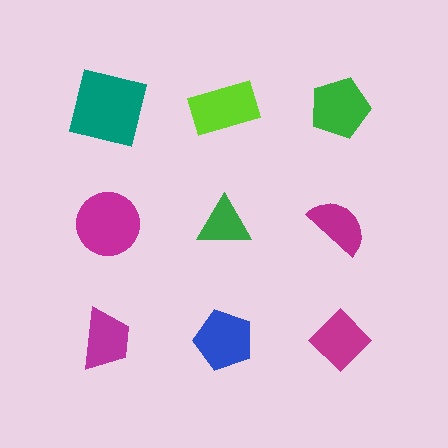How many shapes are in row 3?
3 shapes.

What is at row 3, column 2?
A blue pentagon.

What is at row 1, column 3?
A green pentagon.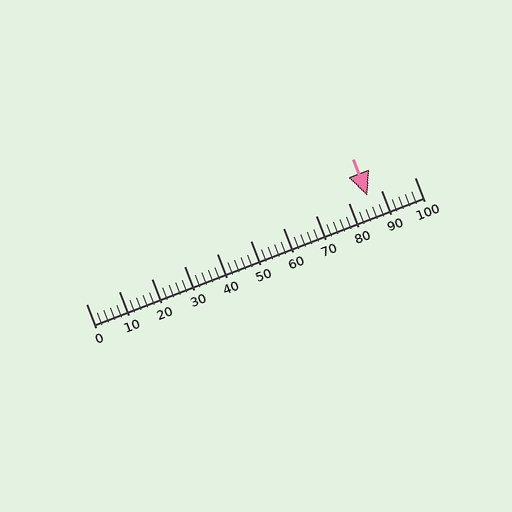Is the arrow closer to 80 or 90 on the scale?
The arrow is closer to 90.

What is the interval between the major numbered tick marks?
The major tick marks are spaced 10 units apart.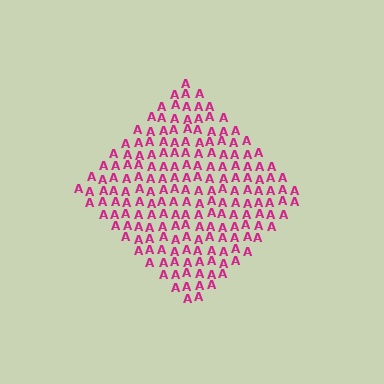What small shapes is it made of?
It is made of small letter A's.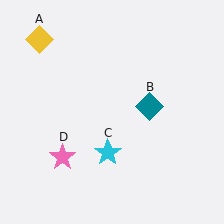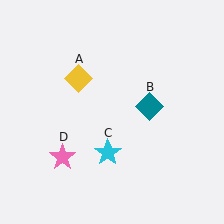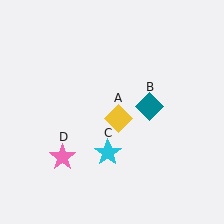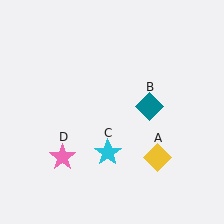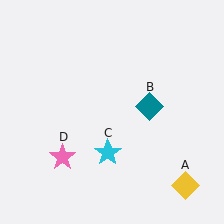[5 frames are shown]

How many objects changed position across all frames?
1 object changed position: yellow diamond (object A).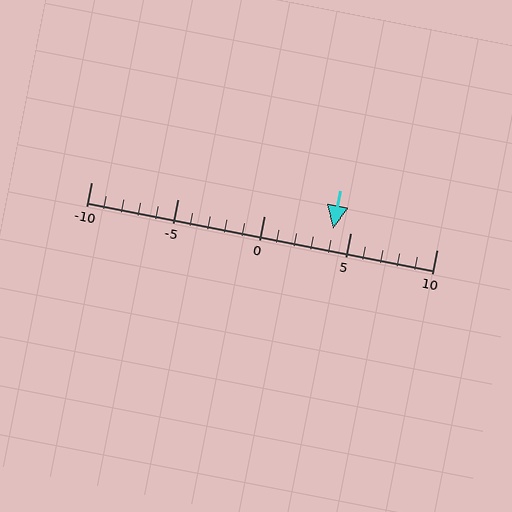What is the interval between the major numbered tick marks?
The major tick marks are spaced 5 units apart.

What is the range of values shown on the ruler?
The ruler shows values from -10 to 10.